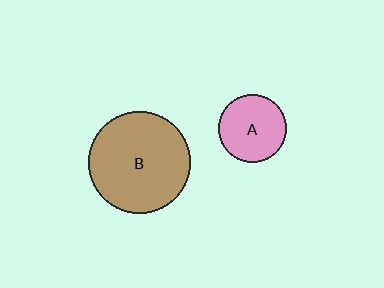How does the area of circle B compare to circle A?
Approximately 2.3 times.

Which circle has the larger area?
Circle B (brown).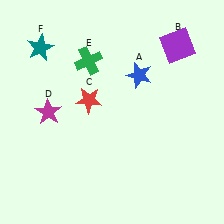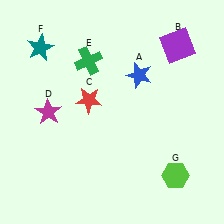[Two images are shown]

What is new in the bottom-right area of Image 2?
A lime hexagon (G) was added in the bottom-right area of Image 2.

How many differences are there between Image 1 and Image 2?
There is 1 difference between the two images.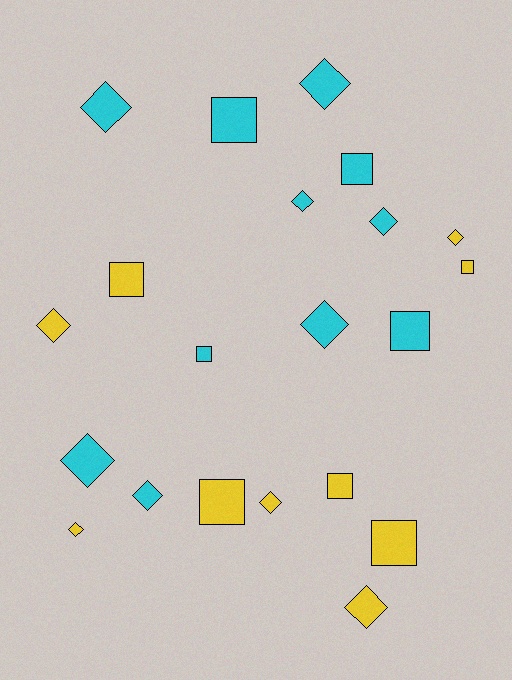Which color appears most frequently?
Cyan, with 11 objects.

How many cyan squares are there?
There are 4 cyan squares.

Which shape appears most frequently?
Diamond, with 12 objects.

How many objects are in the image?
There are 21 objects.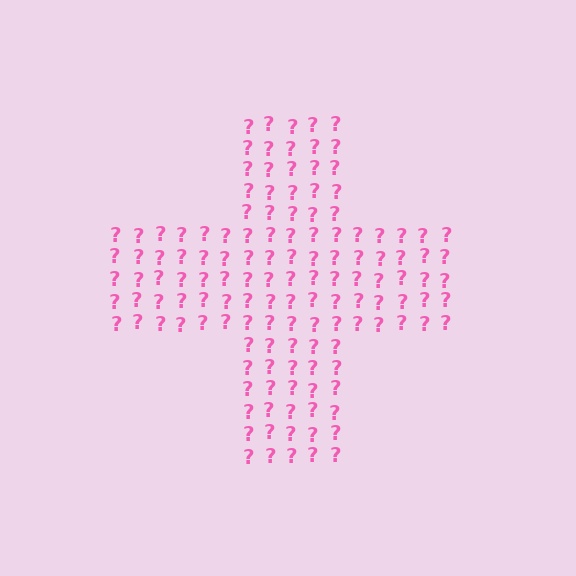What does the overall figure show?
The overall figure shows a cross.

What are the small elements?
The small elements are question marks.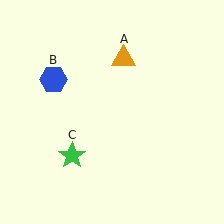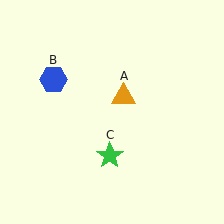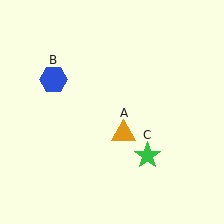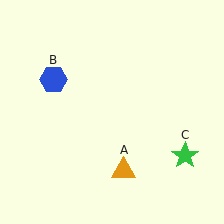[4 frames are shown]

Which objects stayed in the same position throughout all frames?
Blue hexagon (object B) remained stationary.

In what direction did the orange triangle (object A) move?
The orange triangle (object A) moved down.